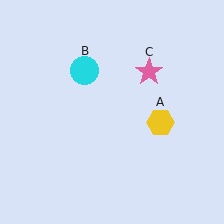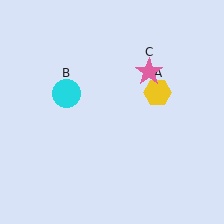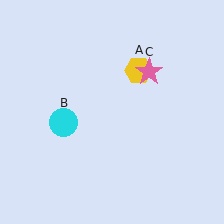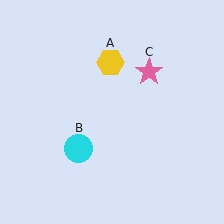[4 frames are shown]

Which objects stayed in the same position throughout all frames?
Pink star (object C) remained stationary.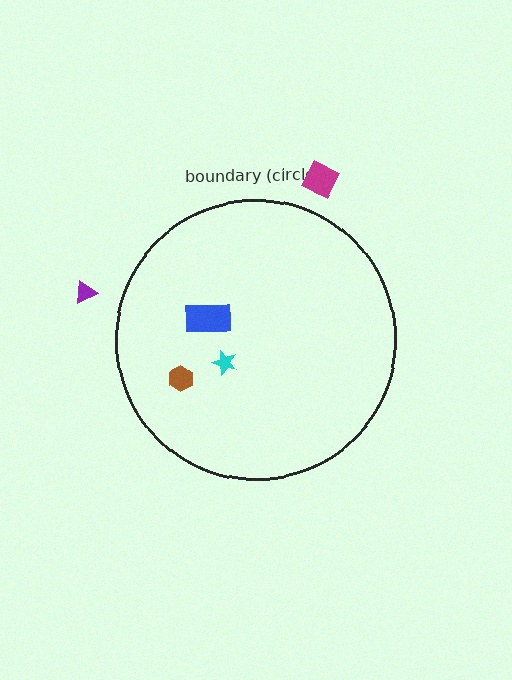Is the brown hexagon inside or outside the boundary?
Inside.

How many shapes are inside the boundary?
3 inside, 2 outside.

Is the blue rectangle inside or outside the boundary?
Inside.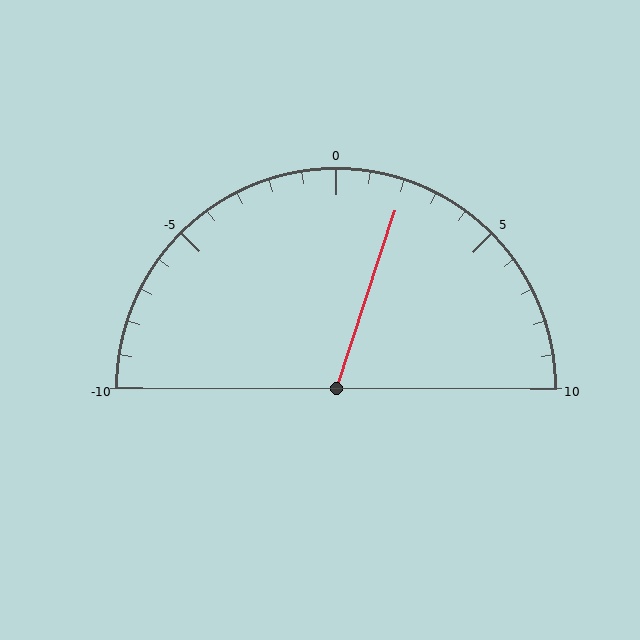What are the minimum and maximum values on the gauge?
The gauge ranges from -10 to 10.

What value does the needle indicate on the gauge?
The needle indicates approximately 2.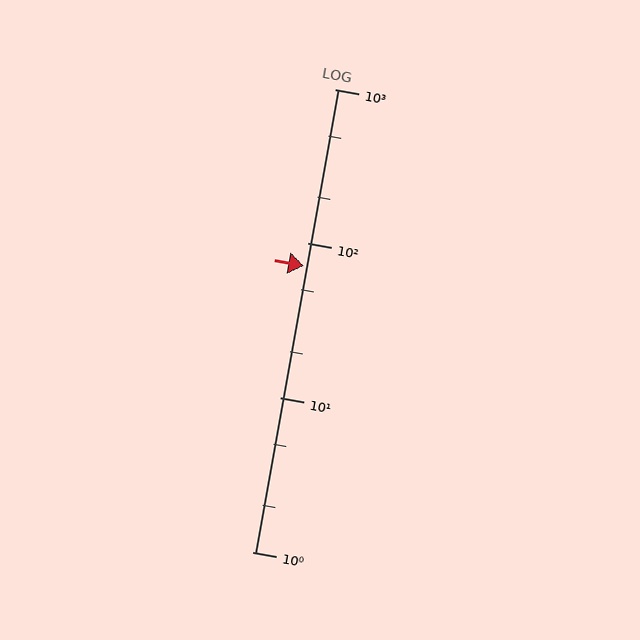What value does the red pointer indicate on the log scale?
The pointer indicates approximately 72.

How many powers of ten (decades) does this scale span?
The scale spans 3 decades, from 1 to 1000.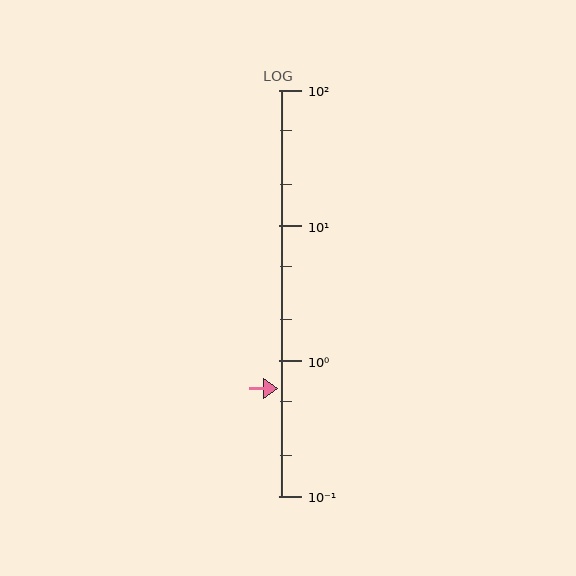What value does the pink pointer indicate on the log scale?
The pointer indicates approximately 0.62.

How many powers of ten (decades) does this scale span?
The scale spans 3 decades, from 0.1 to 100.